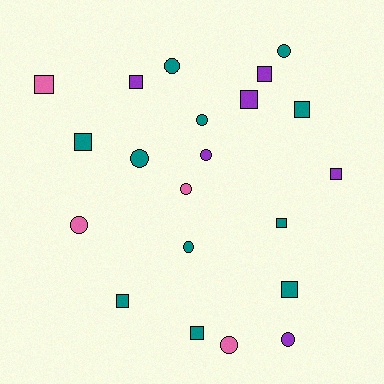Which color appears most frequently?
Teal, with 11 objects.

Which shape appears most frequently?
Square, with 11 objects.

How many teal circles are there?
There are 5 teal circles.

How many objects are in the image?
There are 21 objects.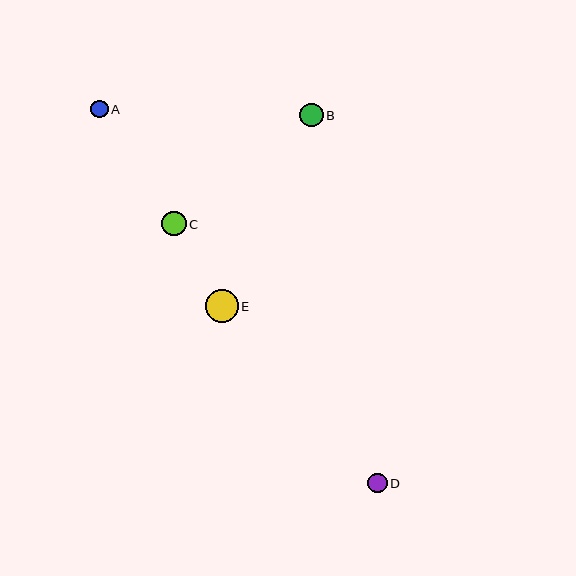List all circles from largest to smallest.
From largest to smallest: E, C, B, D, A.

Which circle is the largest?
Circle E is the largest with a size of approximately 32 pixels.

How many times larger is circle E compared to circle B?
Circle E is approximately 1.4 times the size of circle B.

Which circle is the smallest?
Circle A is the smallest with a size of approximately 18 pixels.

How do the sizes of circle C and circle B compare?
Circle C and circle B are approximately the same size.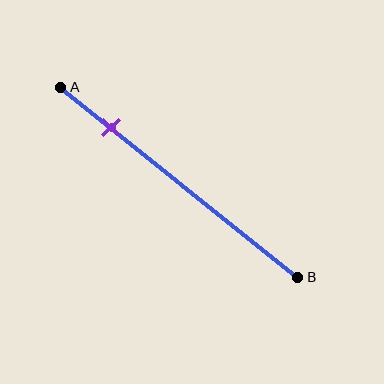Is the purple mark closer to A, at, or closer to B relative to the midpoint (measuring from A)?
The purple mark is closer to point A than the midpoint of segment AB.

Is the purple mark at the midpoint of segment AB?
No, the mark is at about 20% from A, not at the 50% midpoint.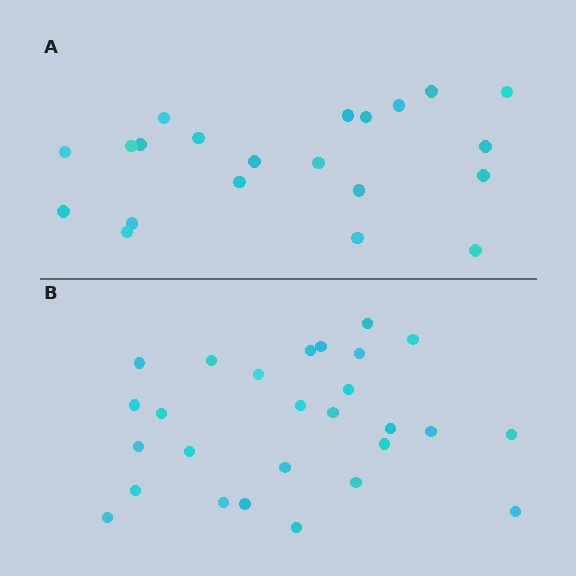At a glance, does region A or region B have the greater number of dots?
Region B (the bottom region) has more dots.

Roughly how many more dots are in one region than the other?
Region B has about 6 more dots than region A.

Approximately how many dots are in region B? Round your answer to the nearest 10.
About 30 dots. (The exact count is 27, which rounds to 30.)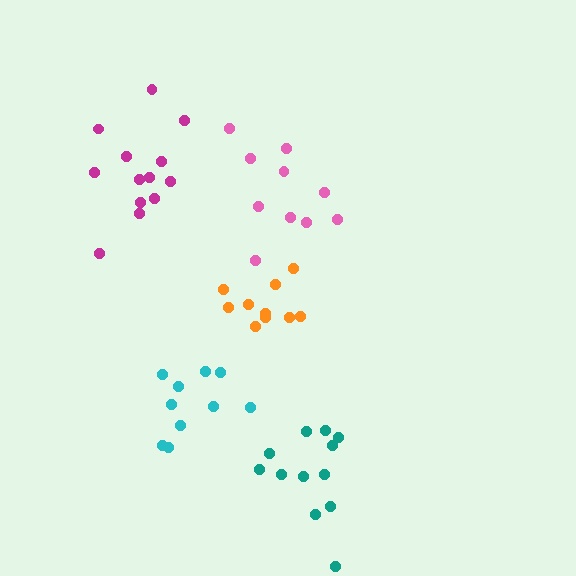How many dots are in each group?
Group 1: 13 dots, Group 2: 10 dots, Group 3: 12 dots, Group 4: 10 dots, Group 5: 10 dots (55 total).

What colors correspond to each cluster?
The clusters are colored: magenta, orange, teal, cyan, pink.